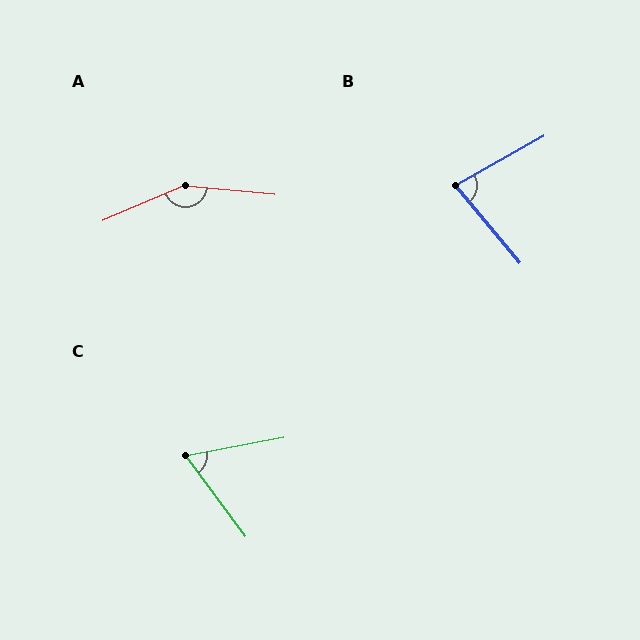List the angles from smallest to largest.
C (64°), B (80°), A (151°).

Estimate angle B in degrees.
Approximately 80 degrees.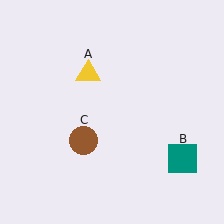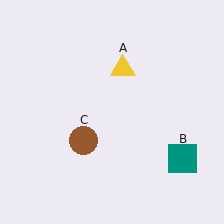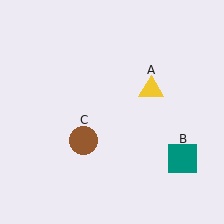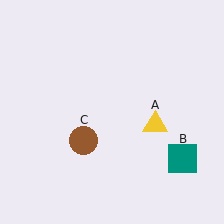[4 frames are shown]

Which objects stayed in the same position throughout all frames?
Teal square (object B) and brown circle (object C) remained stationary.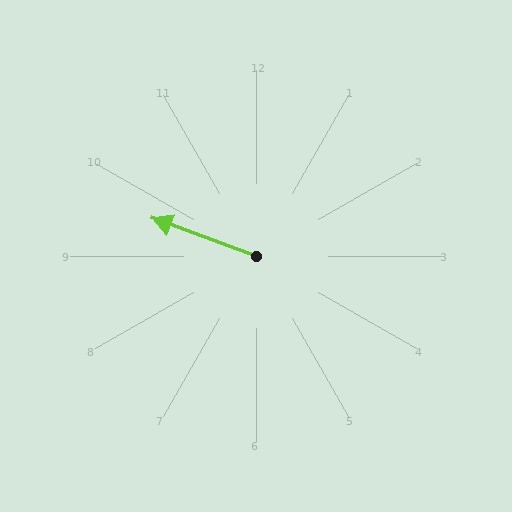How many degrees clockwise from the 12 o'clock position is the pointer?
Approximately 290 degrees.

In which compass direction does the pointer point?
West.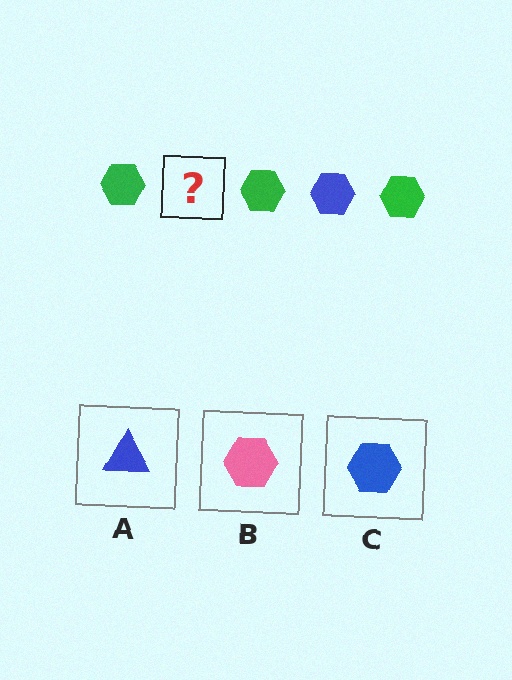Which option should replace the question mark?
Option C.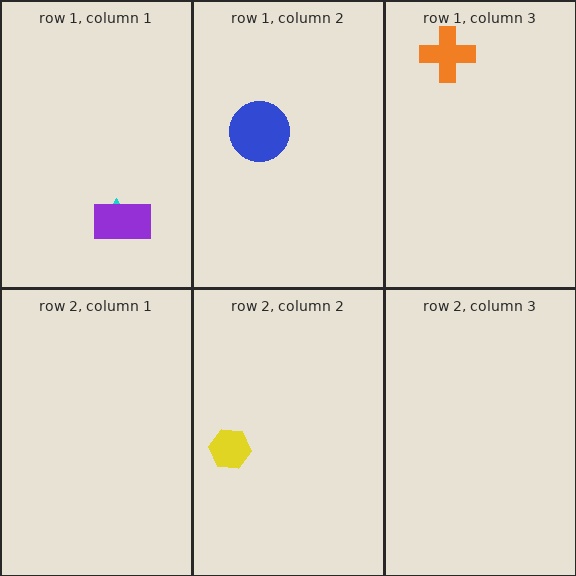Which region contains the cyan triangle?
The row 1, column 1 region.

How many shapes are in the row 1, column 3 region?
1.